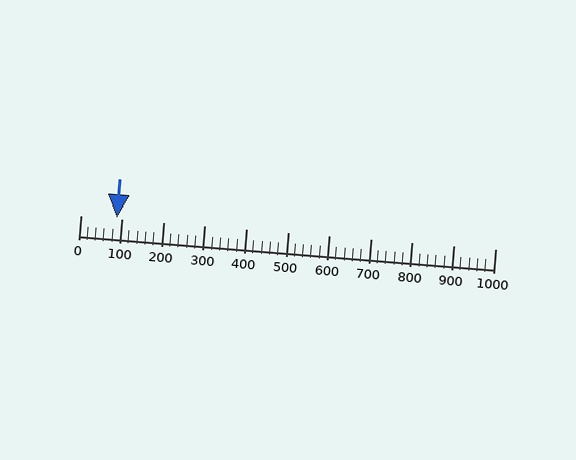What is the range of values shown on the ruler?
The ruler shows values from 0 to 1000.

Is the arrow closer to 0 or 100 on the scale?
The arrow is closer to 100.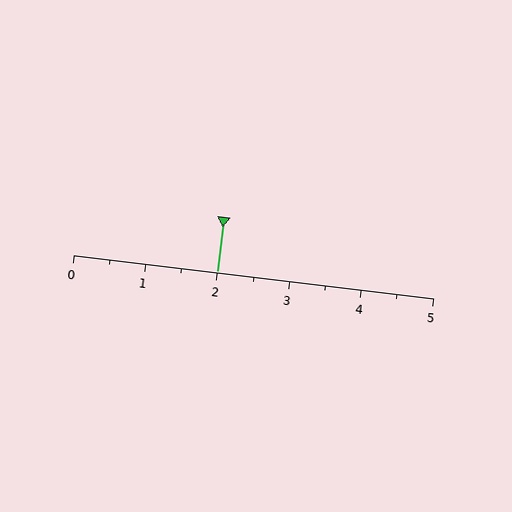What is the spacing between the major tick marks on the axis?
The major ticks are spaced 1 apart.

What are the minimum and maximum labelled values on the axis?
The axis runs from 0 to 5.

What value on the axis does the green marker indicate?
The marker indicates approximately 2.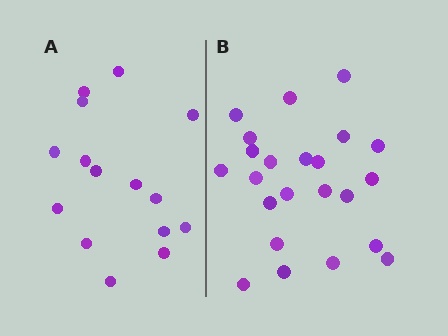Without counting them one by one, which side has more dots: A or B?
Region B (the right region) has more dots.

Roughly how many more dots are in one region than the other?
Region B has roughly 8 or so more dots than region A.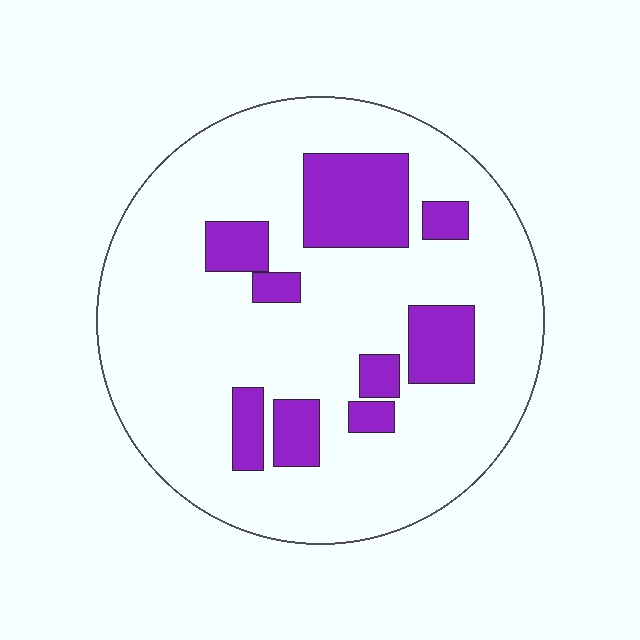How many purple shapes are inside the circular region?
9.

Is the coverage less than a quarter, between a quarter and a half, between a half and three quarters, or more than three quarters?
Less than a quarter.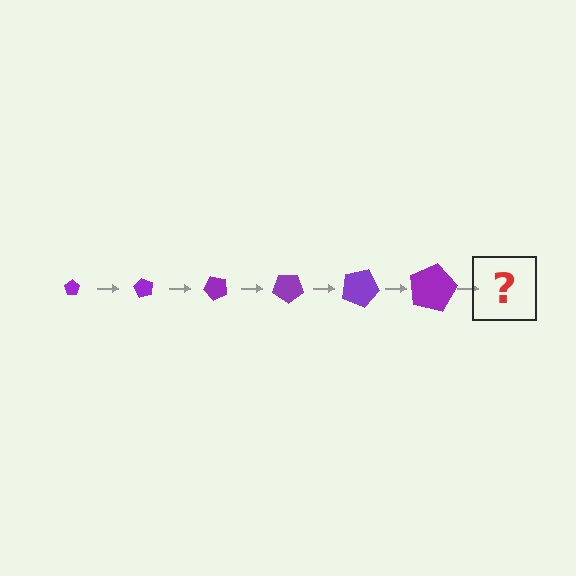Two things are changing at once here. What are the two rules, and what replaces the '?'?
The two rules are that the pentagon grows larger each step and it rotates 60 degrees each step. The '?' should be a pentagon, larger than the previous one and rotated 360 degrees from the start.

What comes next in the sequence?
The next element should be a pentagon, larger than the previous one and rotated 360 degrees from the start.